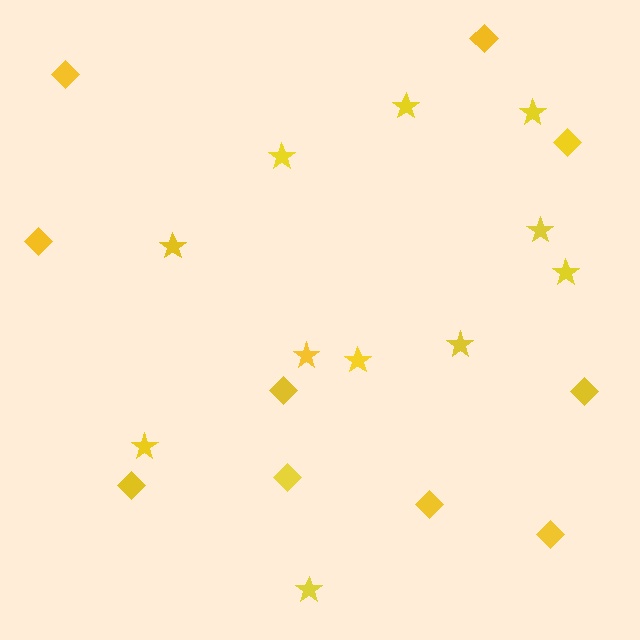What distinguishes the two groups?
There are 2 groups: one group of stars (11) and one group of diamonds (10).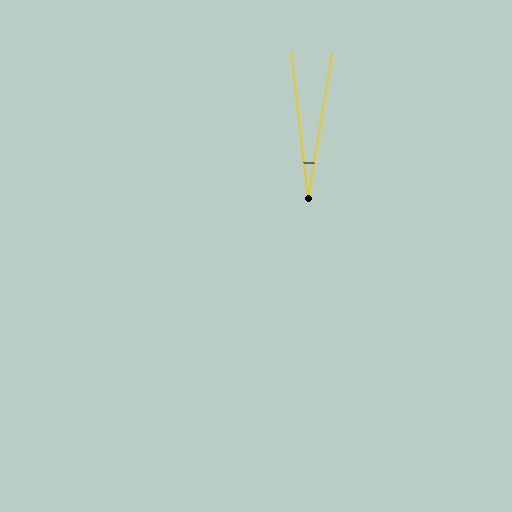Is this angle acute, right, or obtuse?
It is acute.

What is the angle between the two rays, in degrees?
Approximately 16 degrees.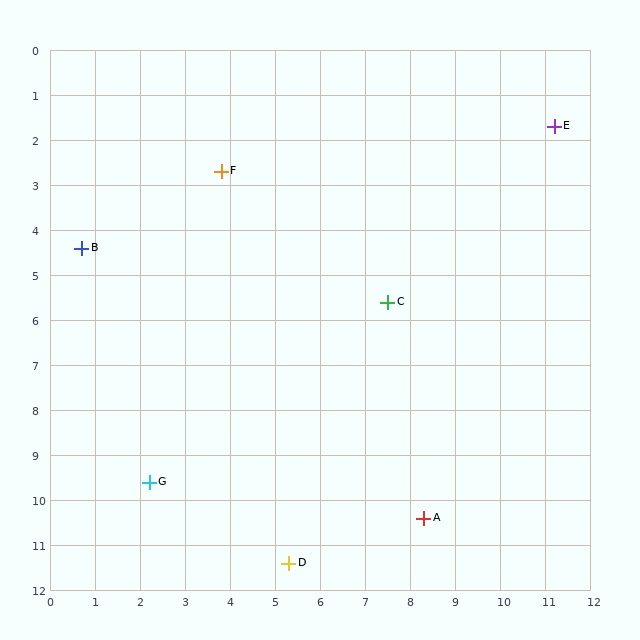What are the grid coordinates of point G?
Point G is at approximately (2.2, 9.6).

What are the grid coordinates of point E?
Point E is at approximately (11.2, 1.7).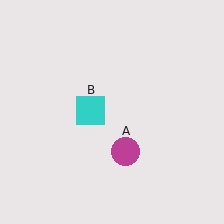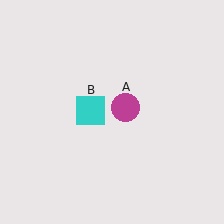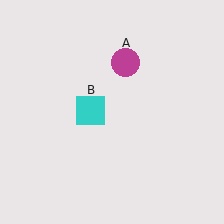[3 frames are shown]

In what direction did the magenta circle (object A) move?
The magenta circle (object A) moved up.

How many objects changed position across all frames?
1 object changed position: magenta circle (object A).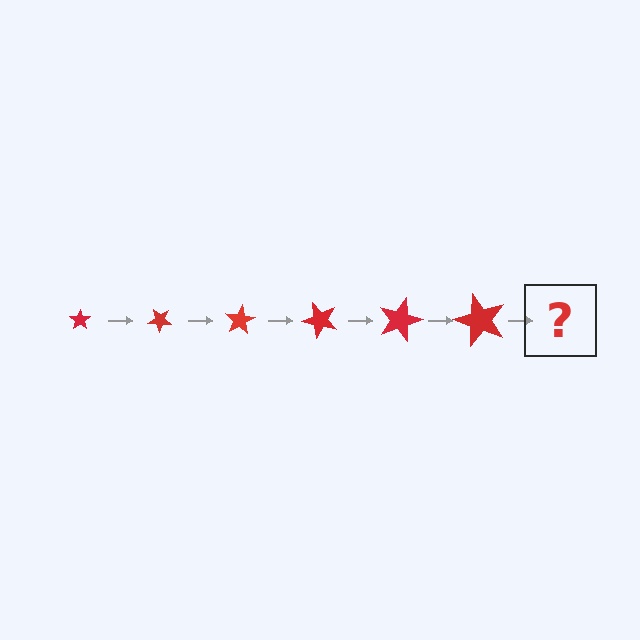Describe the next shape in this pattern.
It should be a star, larger than the previous one and rotated 240 degrees from the start.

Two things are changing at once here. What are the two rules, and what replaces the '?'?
The two rules are that the star grows larger each step and it rotates 40 degrees each step. The '?' should be a star, larger than the previous one and rotated 240 degrees from the start.